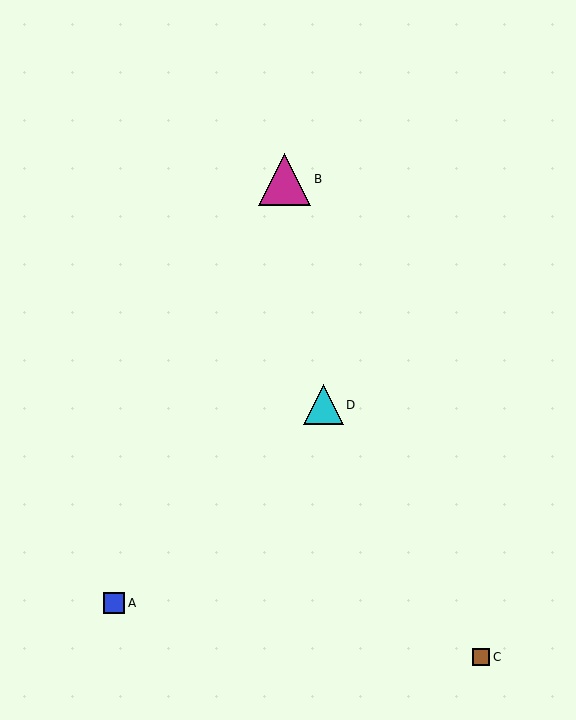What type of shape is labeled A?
Shape A is a blue square.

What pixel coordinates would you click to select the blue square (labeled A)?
Click at (114, 603) to select the blue square A.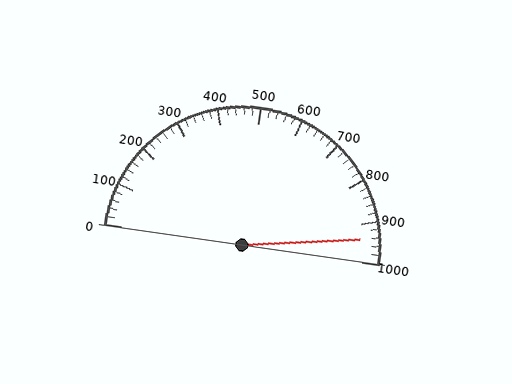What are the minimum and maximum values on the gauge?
The gauge ranges from 0 to 1000.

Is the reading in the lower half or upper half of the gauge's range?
The reading is in the upper half of the range (0 to 1000).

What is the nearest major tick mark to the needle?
The nearest major tick mark is 900.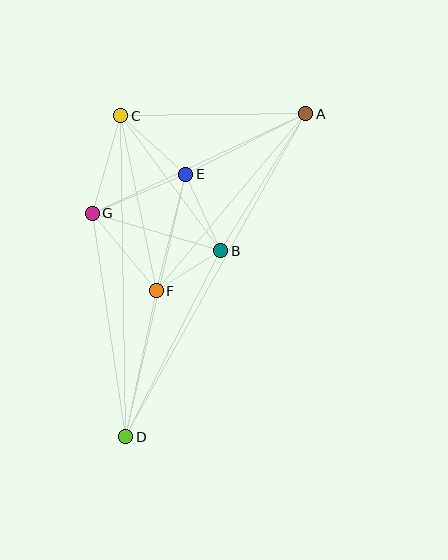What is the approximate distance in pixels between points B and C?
The distance between B and C is approximately 168 pixels.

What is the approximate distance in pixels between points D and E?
The distance between D and E is approximately 269 pixels.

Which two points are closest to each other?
Points B and F are closest to each other.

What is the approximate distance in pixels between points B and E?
The distance between B and E is approximately 84 pixels.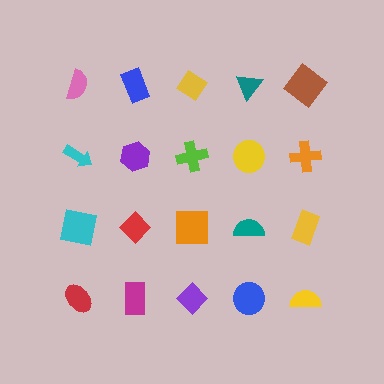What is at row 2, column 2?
A purple hexagon.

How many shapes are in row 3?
5 shapes.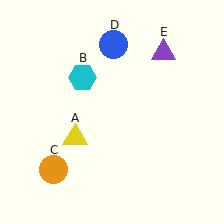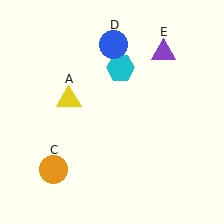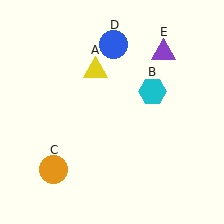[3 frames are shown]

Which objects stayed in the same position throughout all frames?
Orange circle (object C) and blue circle (object D) and purple triangle (object E) remained stationary.